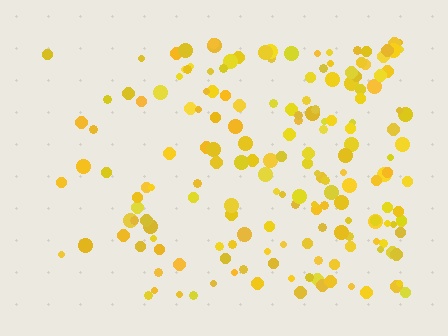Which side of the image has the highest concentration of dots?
The right.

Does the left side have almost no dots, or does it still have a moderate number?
Still a moderate number, just noticeably fewer than the right.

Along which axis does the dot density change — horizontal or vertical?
Horizontal.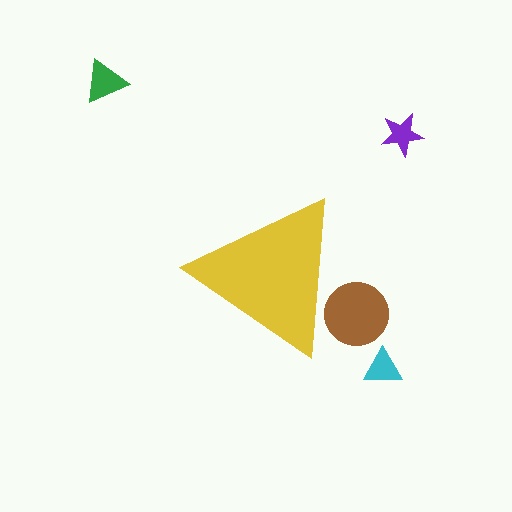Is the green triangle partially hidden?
No, the green triangle is fully visible.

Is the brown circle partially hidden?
Yes, the brown circle is partially hidden behind the yellow triangle.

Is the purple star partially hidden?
No, the purple star is fully visible.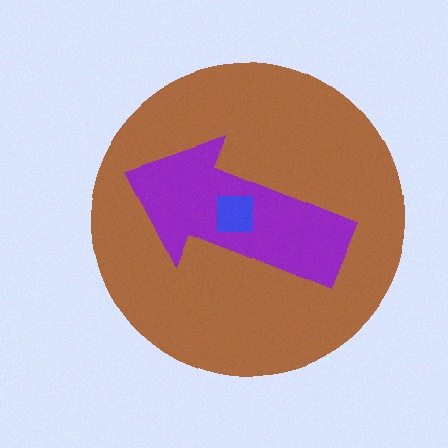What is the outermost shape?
The brown circle.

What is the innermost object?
The blue square.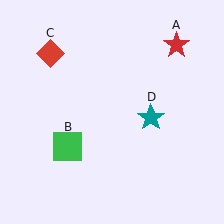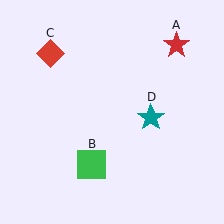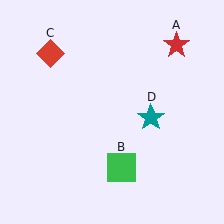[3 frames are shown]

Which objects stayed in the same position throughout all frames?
Red star (object A) and red diamond (object C) and teal star (object D) remained stationary.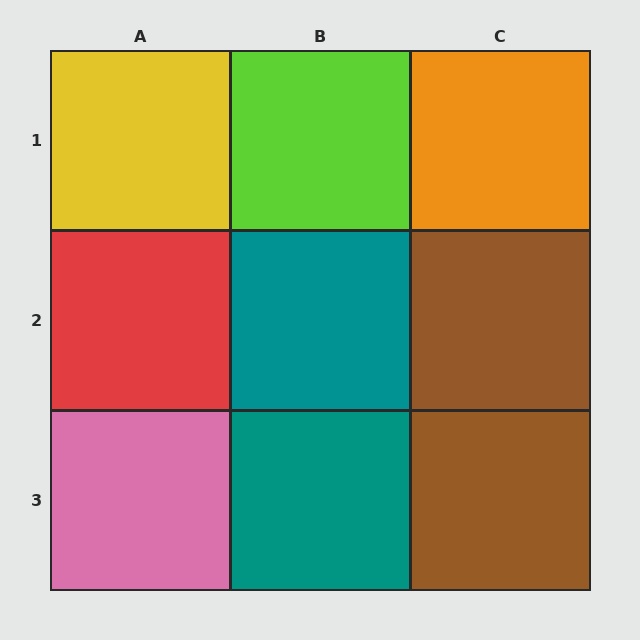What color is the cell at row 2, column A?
Red.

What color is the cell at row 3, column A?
Pink.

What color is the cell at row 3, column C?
Brown.